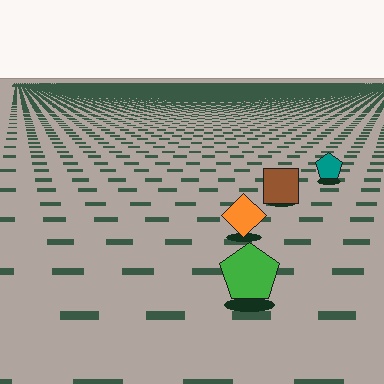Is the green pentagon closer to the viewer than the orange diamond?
Yes. The green pentagon is closer — you can tell from the texture gradient: the ground texture is coarser near it.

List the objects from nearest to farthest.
From nearest to farthest: the green pentagon, the orange diamond, the brown square, the teal pentagon.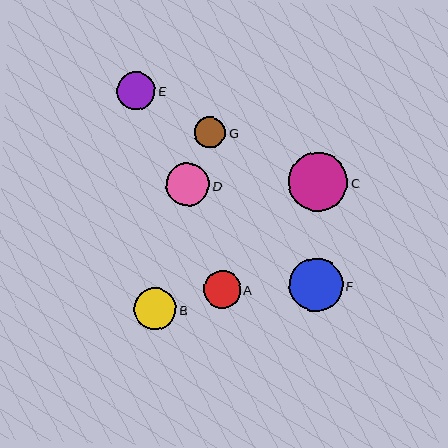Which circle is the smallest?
Circle G is the smallest with a size of approximately 31 pixels.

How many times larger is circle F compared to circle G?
Circle F is approximately 1.7 times the size of circle G.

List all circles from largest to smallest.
From largest to smallest: C, F, D, B, E, A, G.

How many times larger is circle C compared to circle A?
Circle C is approximately 1.6 times the size of circle A.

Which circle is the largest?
Circle C is the largest with a size of approximately 59 pixels.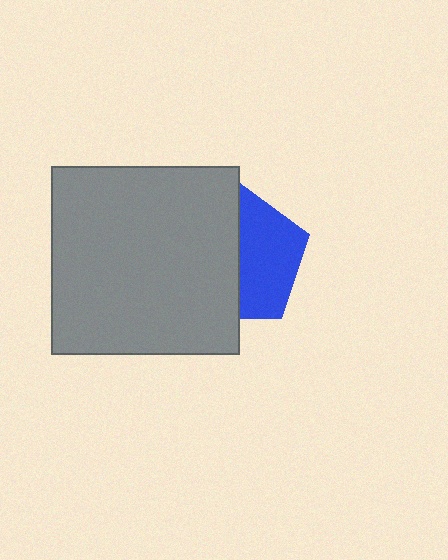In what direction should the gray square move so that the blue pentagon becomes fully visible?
The gray square should move left. That is the shortest direction to clear the overlap and leave the blue pentagon fully visible.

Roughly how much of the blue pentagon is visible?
About half of it is visible (roughly 48%).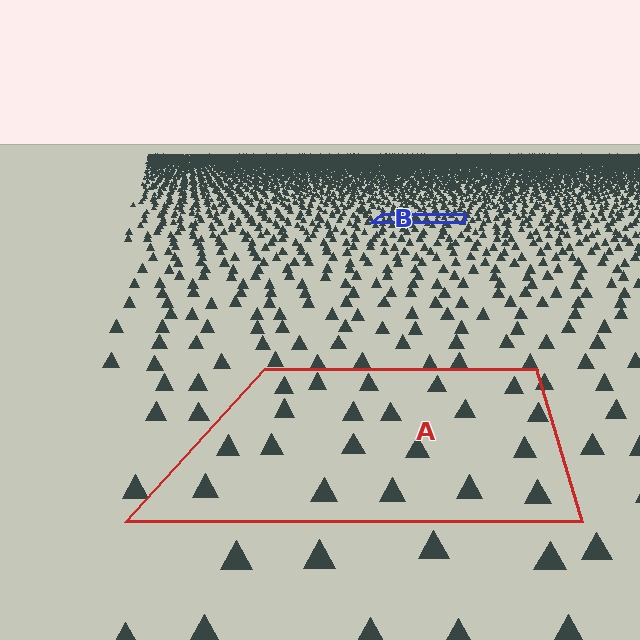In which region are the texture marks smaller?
The texture marks are smaller in region B, because it is farther away.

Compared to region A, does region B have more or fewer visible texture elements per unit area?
Region B has more texture elements per unit area — they are packed more densely because it is farther away.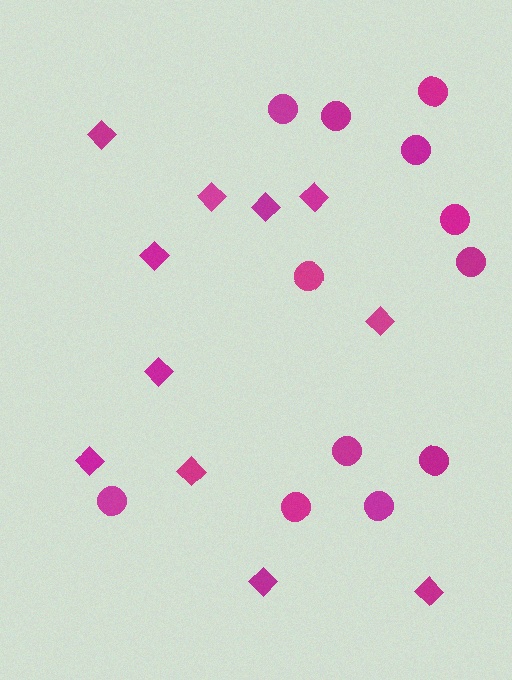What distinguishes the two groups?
There are 2 groups: one group of circles (12) and one group of diamonds (11).